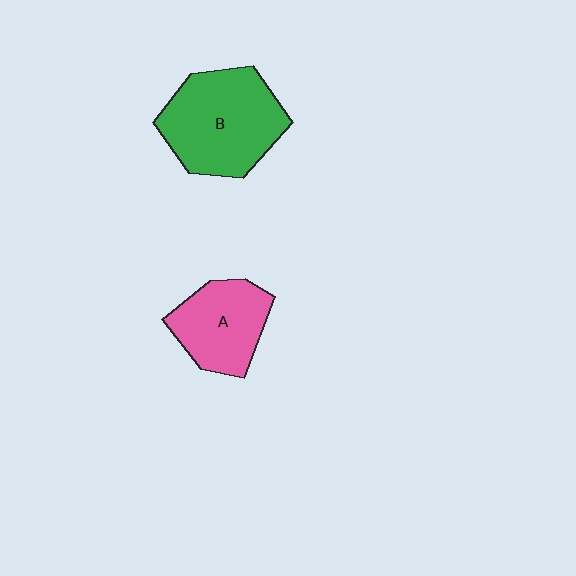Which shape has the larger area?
Shape B (green).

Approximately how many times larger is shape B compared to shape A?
Approximately 1.5 times.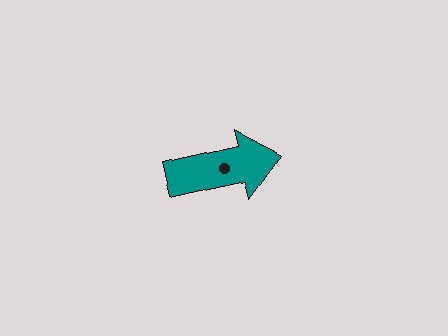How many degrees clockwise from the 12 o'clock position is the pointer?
Approximately 77 degrees.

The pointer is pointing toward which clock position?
Roughly 3 o'clock.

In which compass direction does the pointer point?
East.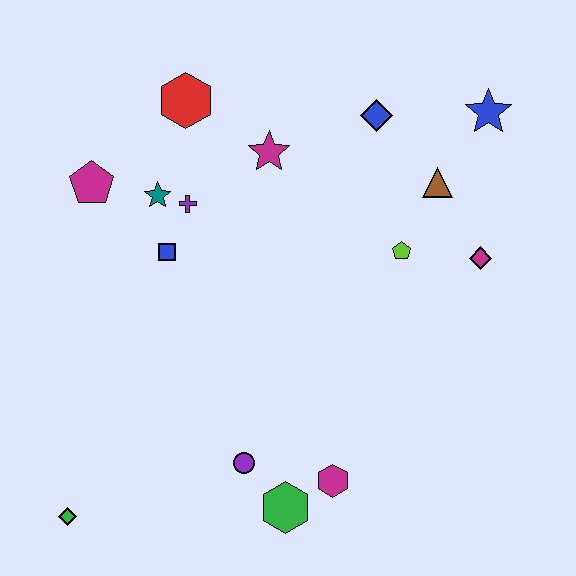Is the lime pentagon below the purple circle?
No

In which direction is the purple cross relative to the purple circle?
The purple cross is above the purple circle.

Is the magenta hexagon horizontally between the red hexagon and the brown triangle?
Yes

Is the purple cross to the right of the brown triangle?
No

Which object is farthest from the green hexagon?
The blue star is farthest from the green hexagon.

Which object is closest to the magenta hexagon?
The green hexagon is closest to the magenta hexagon.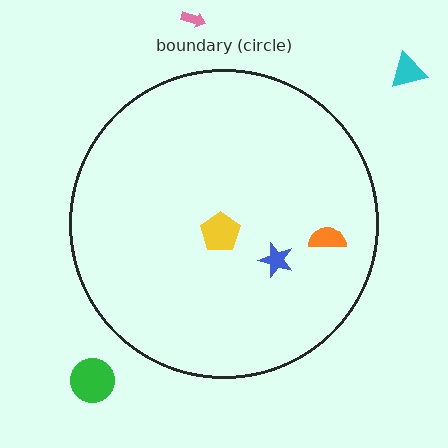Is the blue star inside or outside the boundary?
Inside.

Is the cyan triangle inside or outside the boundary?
Outside.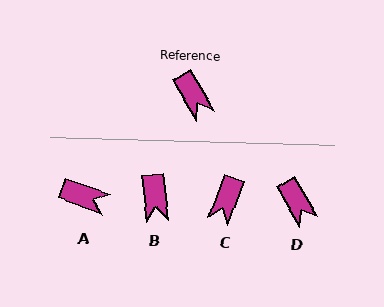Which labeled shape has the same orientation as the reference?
D.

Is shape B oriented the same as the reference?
No, it is off by about 24 degrees.